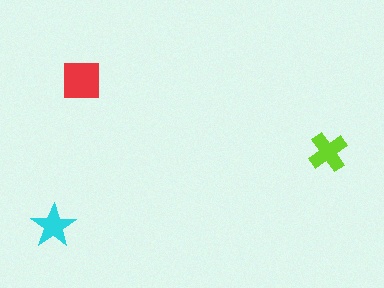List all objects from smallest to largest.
The cyan star, the lime cross, the red square.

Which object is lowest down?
The cyan star is bottommost.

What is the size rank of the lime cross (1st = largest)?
2nd.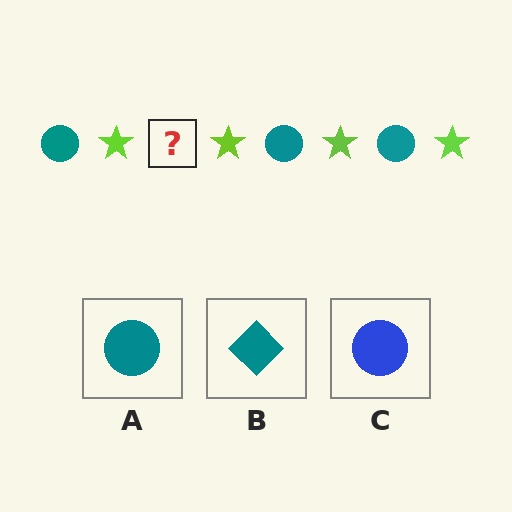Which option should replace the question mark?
Option A.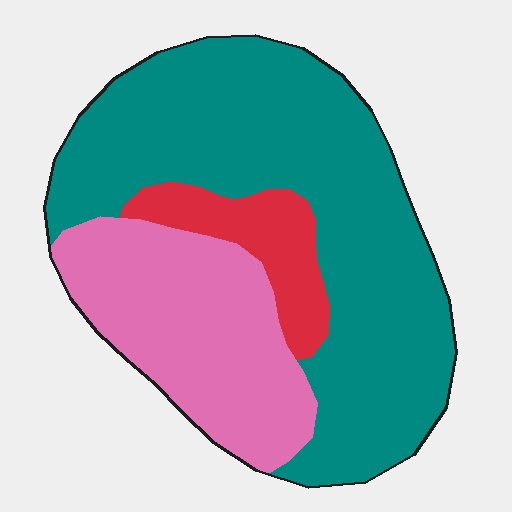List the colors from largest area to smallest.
From largest to smallest: teal, pink, red.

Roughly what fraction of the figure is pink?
Pink covers about 30% of the figure.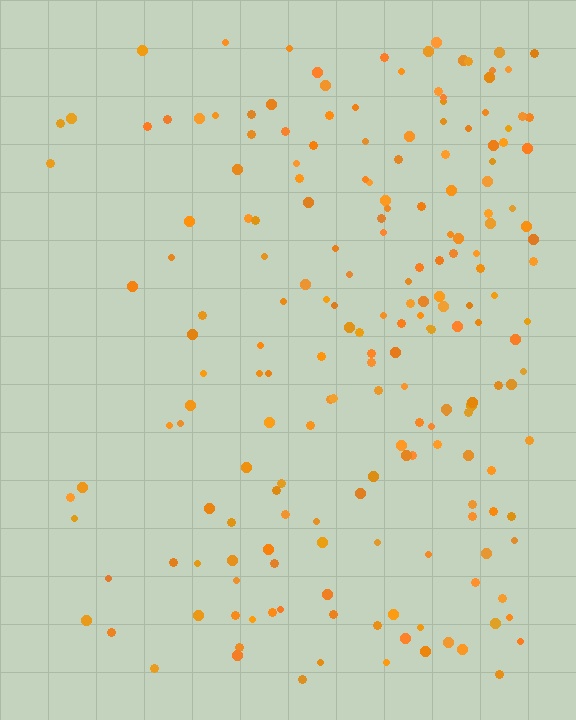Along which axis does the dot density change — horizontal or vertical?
Horizontal.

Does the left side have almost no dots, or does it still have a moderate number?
Still a moderate number, just noticeably fewer than the right.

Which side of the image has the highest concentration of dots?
The right.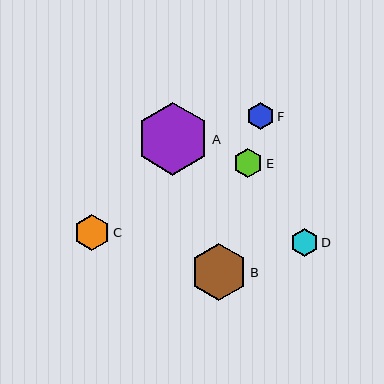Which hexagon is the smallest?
Hexagon D is the smallest with a size of approximately 27 pixels.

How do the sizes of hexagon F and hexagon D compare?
Hexagon F and hexagon D are approximately the same size.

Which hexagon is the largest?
Hexagon A is the largest with a size of approximately 73 pixels.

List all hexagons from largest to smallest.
From largest to smallest: A, B, C, E, F, D.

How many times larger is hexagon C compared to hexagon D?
Hexagon C is approximately 1.3 times the size of hexagon D.